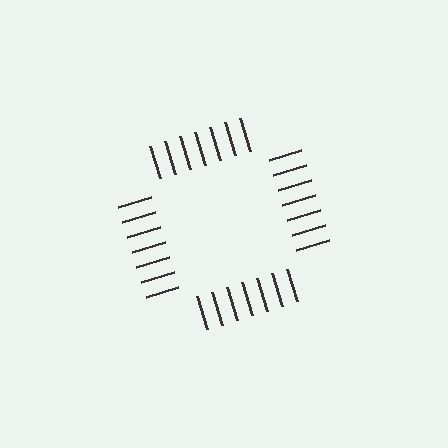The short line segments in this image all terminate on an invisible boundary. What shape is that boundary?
An illusory square — the line segments terminate on its edges but no continuous stroke is drawn.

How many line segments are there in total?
28 — 7 along each of the 4 edges.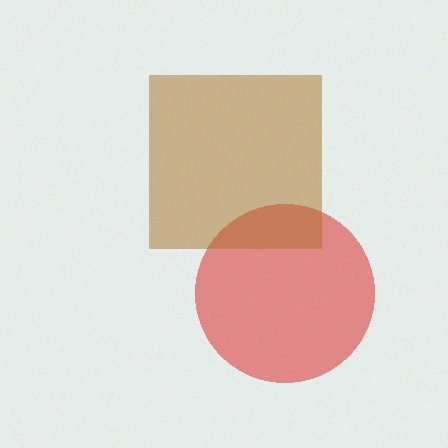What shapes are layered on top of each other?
The layered shapes are: a red circle, a brown square.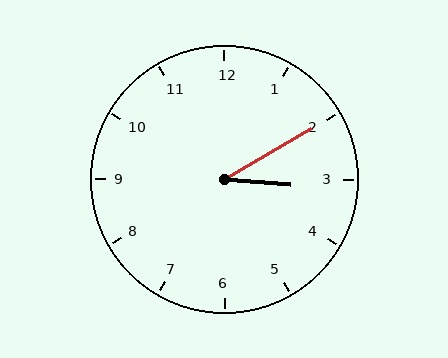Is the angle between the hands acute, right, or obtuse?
It is acute.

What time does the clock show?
3:10.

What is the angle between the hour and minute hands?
Approximately 35 degrees.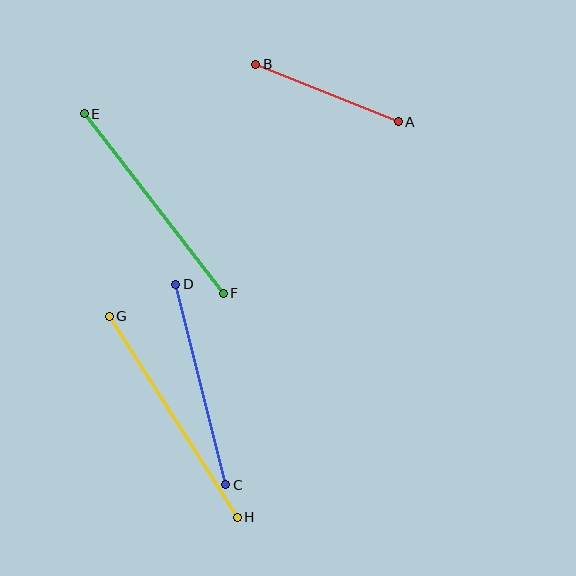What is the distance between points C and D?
The distance is approximately 207 pixels.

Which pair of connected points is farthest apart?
Points G and H are farthest apart.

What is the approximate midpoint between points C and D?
The midpoint is at approximately (201, 384) pixels.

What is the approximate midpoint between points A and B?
The midpoint is at approximately (327, 93) pixels.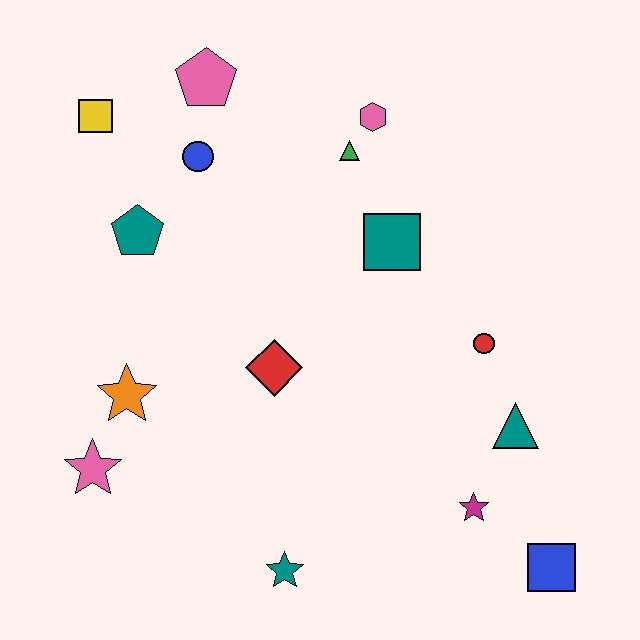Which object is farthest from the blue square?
The yellow square is farthest from the blue square.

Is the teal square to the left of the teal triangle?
Yes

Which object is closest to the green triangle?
The pink hexagon is closest to the green triangle.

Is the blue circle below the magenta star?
No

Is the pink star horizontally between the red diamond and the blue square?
No